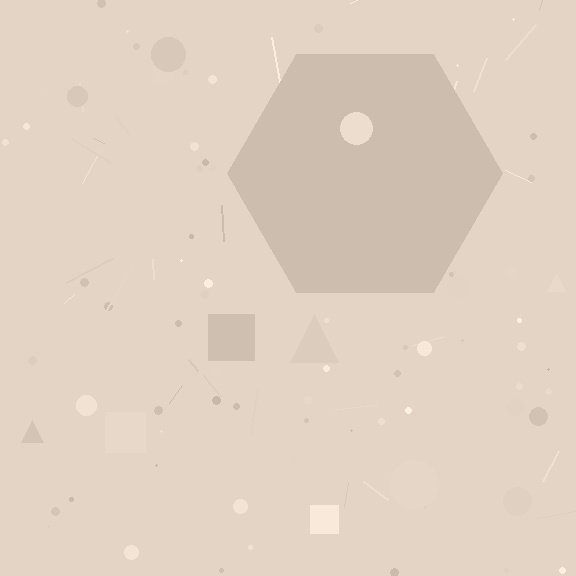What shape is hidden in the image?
A hexagon is hidden in the image.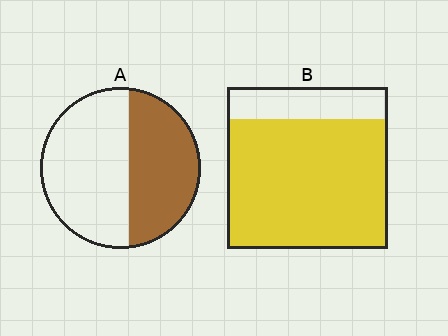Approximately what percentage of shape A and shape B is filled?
A is approximately 45% and B is approximately 80%.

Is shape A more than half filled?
No.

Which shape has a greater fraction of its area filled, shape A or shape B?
Shape B.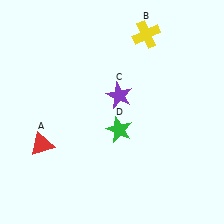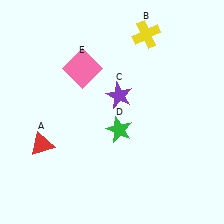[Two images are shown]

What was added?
A pink square (E) was added in Image 2.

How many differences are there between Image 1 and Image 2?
There is 1 difference between the two images.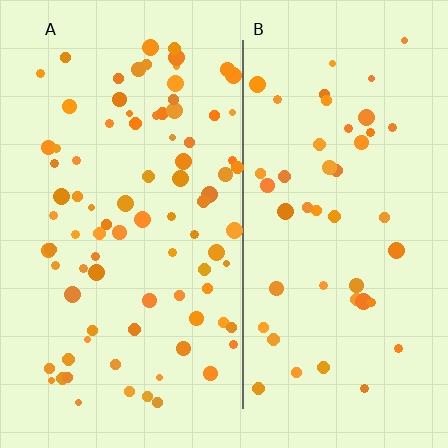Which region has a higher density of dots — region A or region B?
A (the left).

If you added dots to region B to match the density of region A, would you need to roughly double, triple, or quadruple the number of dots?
Approximately double.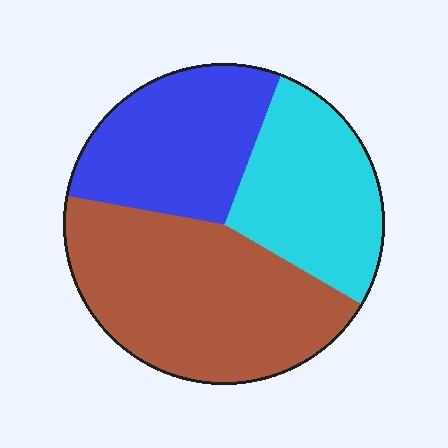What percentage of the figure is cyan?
Cyan covers roughly 30% of the figure.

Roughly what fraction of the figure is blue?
Blue covers around 30% of the figure.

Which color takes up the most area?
Brown, at roughly 45%.